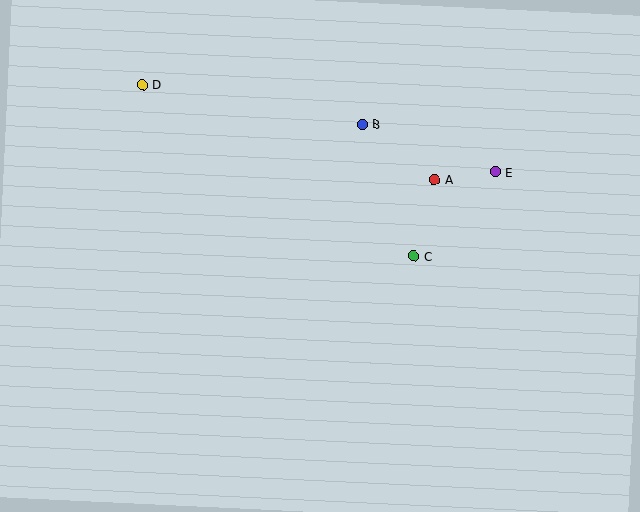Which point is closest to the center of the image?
Point C at (414, 256) is closest to the center.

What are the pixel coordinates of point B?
Point B is at (363, 124).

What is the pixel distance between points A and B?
The distance between A and B is 91 pixels.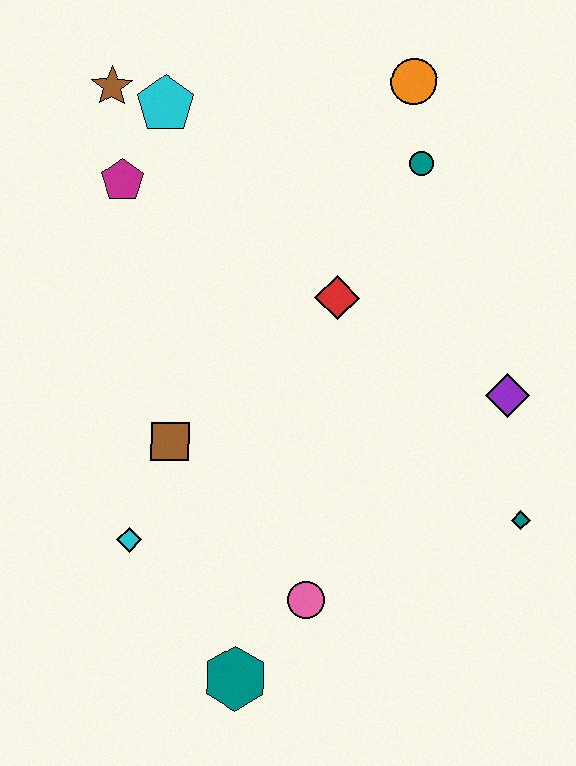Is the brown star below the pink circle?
No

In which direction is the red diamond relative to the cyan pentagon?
The red diamond is below the cyan pentagon.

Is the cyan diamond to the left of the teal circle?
Yes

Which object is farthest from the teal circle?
The teal hexagon is farthest from the teal circle.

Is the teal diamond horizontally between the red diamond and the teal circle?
No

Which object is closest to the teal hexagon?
The pink circle is closest to the teal hexagon.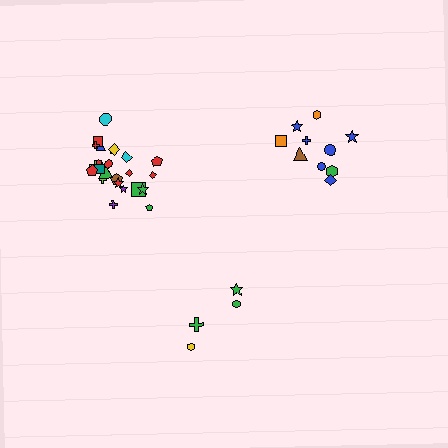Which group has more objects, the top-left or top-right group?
The top-left group.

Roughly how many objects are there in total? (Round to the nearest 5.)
Roughly 40 objects in total.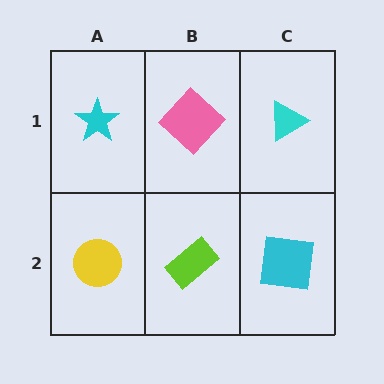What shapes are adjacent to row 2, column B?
A pink diamond (row 1, column B), a yellow circle (row 2, column A), a cyan square (row 2, column C).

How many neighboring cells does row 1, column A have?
2.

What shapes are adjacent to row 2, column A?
A cyan star (row 1, column A), a lime rectangle (row 2, column B).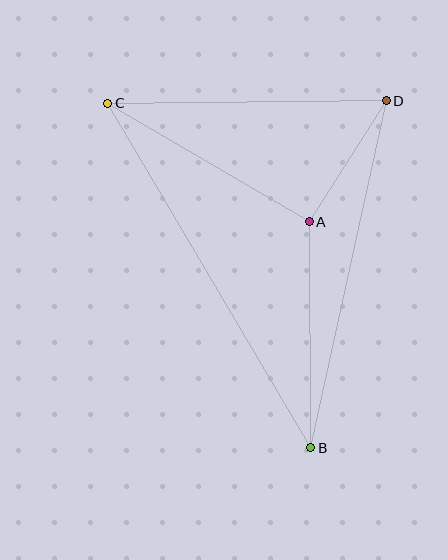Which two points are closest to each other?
Points A and D are closest to each other.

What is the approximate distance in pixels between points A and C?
The distance between A and C is approximately 233 pixels.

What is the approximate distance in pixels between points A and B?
The distance between A and B is approximately 226 pixels.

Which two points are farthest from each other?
Points B and C are farthest from each other.